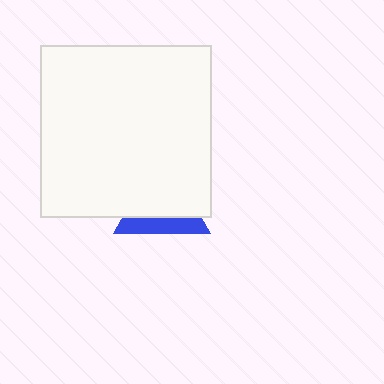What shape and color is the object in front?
The object in front is a white square.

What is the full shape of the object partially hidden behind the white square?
The partially hidden object is a blue triangle.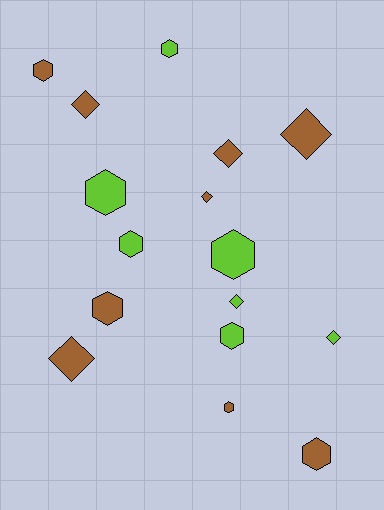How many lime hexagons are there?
There are 5 lime hexagons.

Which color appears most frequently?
Brown, with 9 objects.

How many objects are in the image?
There are 16 objects.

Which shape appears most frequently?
Hexagon, with 9 objects.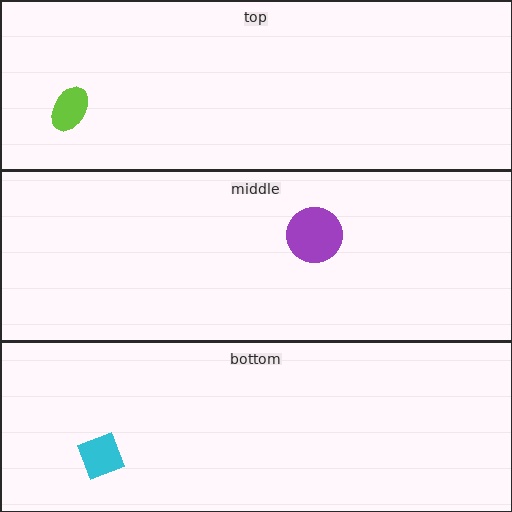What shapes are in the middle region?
The purple circle.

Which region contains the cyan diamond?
The bottom region.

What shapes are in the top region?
The lime ellipse.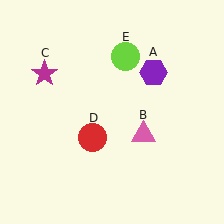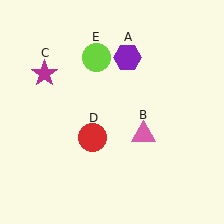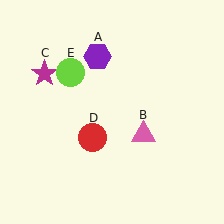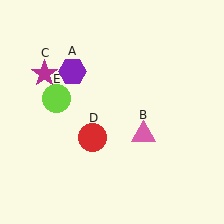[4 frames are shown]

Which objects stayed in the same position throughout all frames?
Pink triangle (object B) and magenta star (object C) and red circle (object D) remained stationary.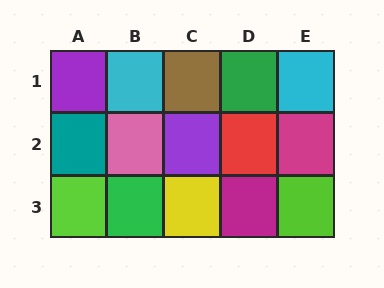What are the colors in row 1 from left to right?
Purple, cyan, brown, green, cyan.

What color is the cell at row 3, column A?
Lime.